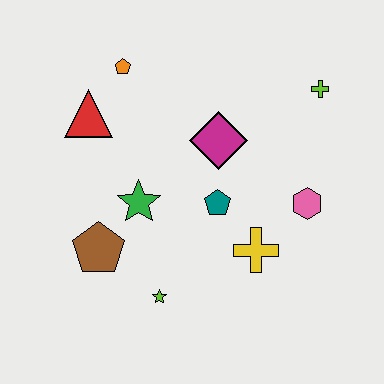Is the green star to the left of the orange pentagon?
No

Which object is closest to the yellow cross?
The teal pentagon is closest to the yellow cross.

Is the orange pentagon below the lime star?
No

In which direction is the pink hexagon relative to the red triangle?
The pink hexagon is to the right of the red triangle.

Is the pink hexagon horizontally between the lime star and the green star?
No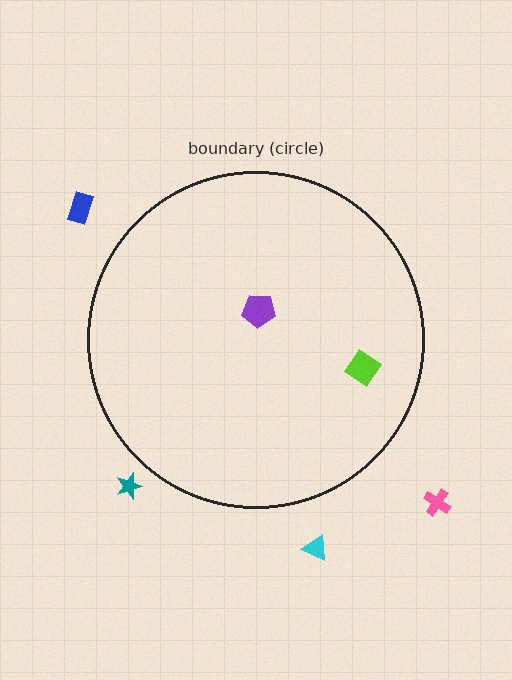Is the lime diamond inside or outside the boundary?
Inside.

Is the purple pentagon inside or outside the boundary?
Inside.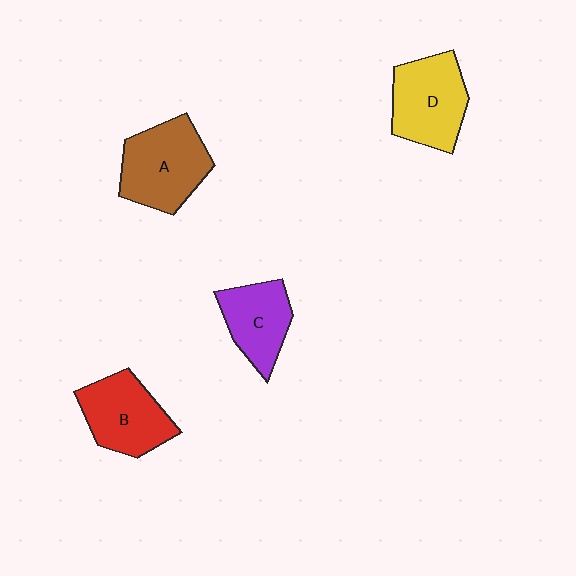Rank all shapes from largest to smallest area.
From largest to smallest: A (brown), D (yellow), B (red), C (purple).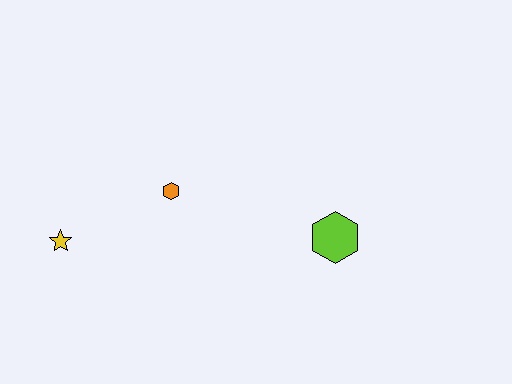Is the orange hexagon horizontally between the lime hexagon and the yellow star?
Yes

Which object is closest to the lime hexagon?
The orange hexagon is closest to the lime hexagon.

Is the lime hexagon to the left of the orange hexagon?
No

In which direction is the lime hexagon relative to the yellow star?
The lime hexagon is to the right of the yellow star.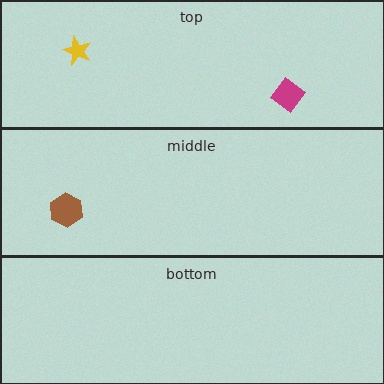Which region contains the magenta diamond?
The top region.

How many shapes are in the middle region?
1.